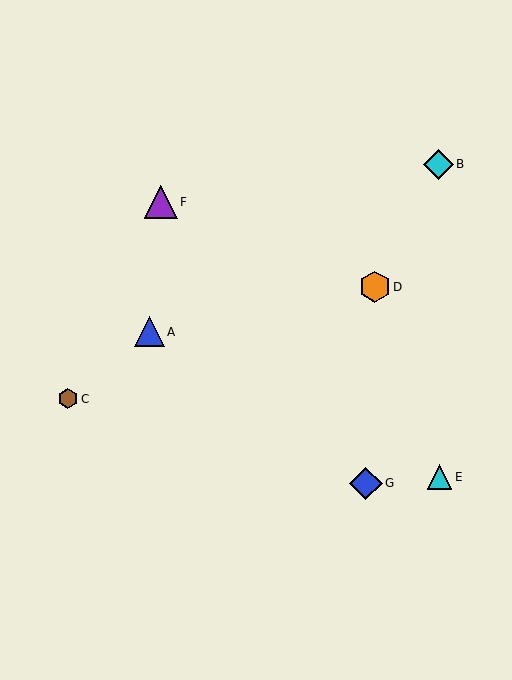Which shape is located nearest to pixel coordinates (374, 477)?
The blue diamond (labeled G) at (366, 483) is nearest to that location.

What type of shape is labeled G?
Shape G is a blue diamond.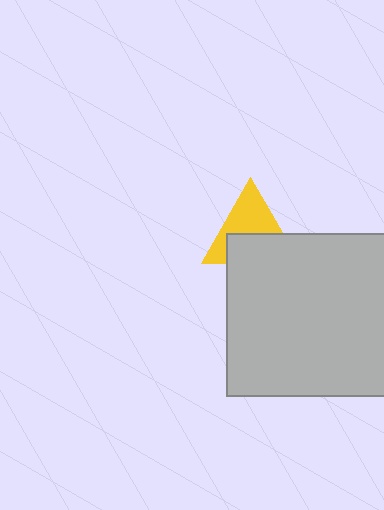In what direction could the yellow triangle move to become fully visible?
The yellow triangle could move up. That would shift it out from behind the light gray square entirely.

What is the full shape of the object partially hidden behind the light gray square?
The partially hidden object is a yellow triangle.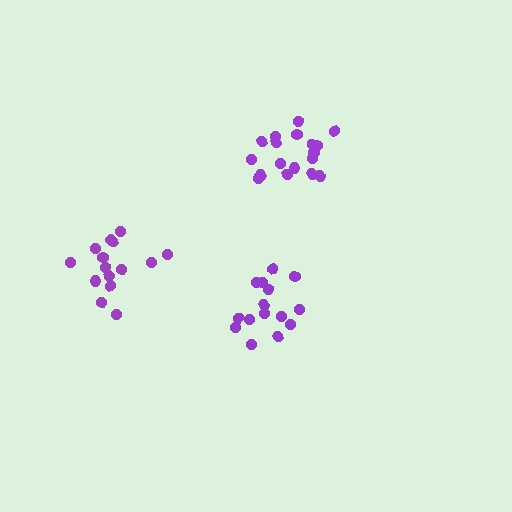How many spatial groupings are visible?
There are 3 spatial groupings.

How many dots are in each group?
Group 1: 15 dots, Group 2: 15 dots, Group 3: 19 dots (49 total).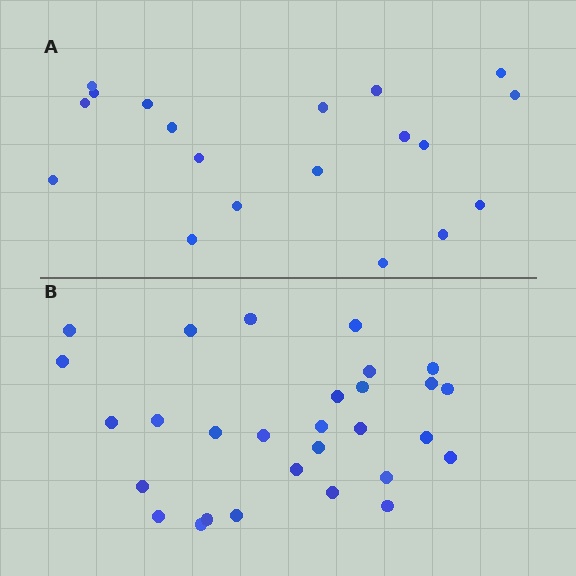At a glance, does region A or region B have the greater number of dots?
Region B (the bottom region) has more dots.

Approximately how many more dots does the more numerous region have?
Region B has roughly 10 or so more dots than region A.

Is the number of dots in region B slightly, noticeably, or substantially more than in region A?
Region B has substantially more. The ratio is roughly 1.5 to 1.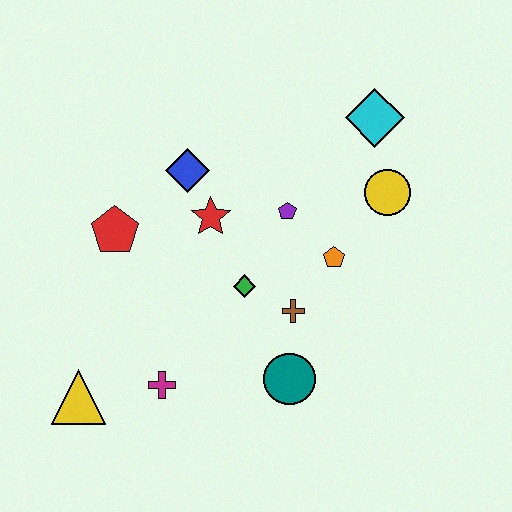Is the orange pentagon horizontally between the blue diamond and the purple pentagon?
No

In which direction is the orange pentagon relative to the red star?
The orange pentagon is to the right of the red star.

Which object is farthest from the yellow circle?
The yellow triangle is farthest from the yellow circle.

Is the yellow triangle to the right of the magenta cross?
No